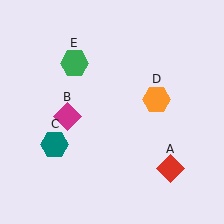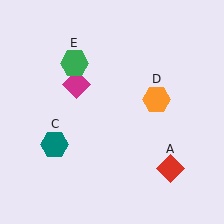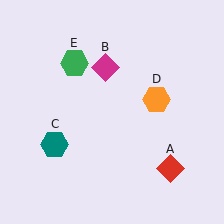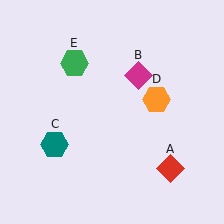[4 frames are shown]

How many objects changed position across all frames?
1 object changed position: magenta diamond (object B).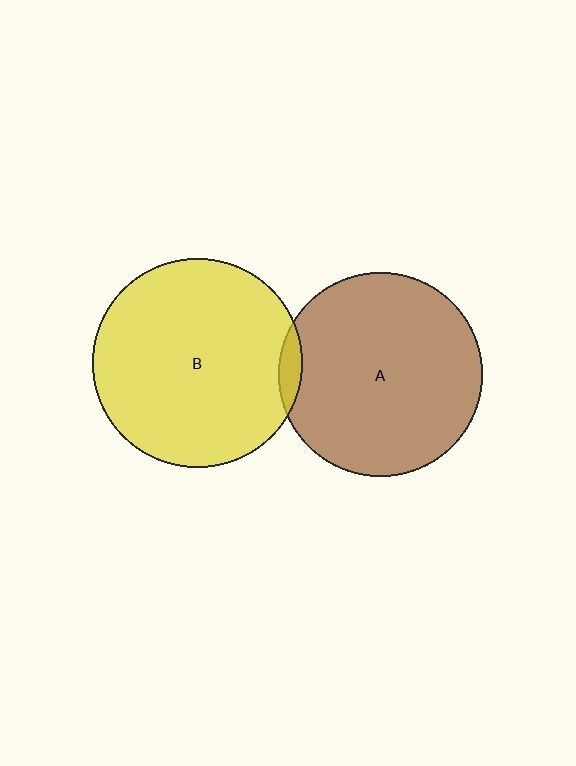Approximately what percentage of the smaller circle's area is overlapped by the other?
Approximately 5%.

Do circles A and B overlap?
Yes.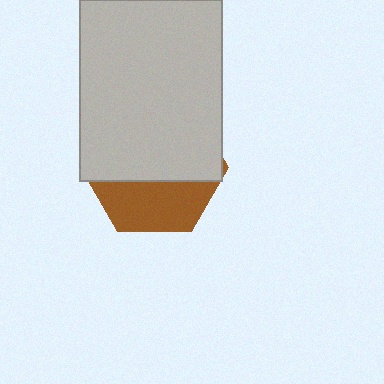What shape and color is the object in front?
The object in front is a light gray rectangle.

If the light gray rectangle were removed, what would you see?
You would see the complete brown hexagon.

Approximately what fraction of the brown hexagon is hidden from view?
Roughly 63% of the brown hexagon is hidden behind the light gray rectangle.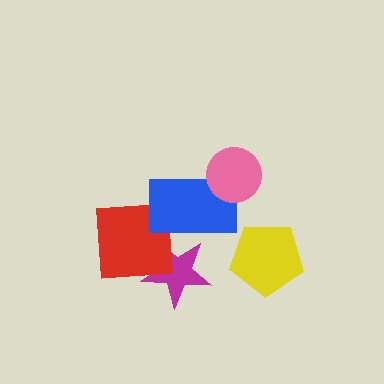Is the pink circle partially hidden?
No, no other shape covers it.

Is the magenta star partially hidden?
Yes, it is partially covered by another shape.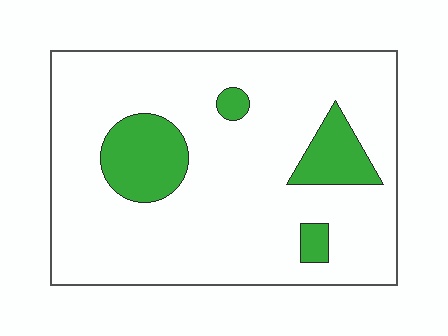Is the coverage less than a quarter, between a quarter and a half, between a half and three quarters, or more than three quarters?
Less than a quarter.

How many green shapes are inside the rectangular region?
4.